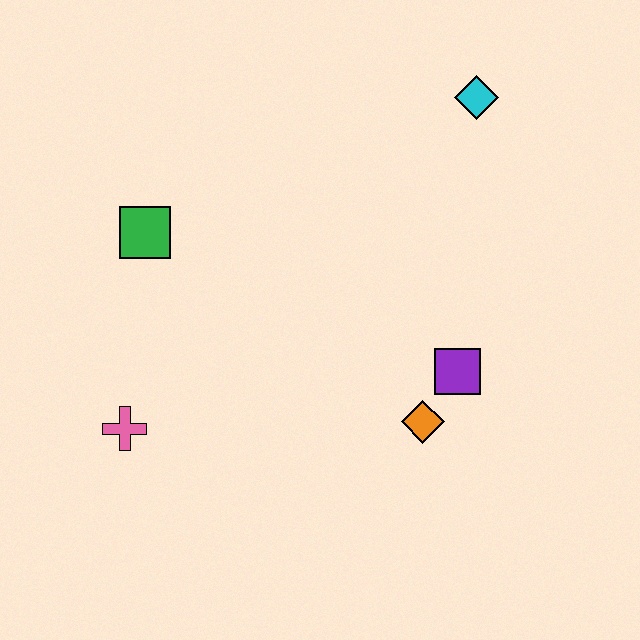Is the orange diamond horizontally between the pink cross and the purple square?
Yes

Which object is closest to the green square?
The pink cross is closest to the green square.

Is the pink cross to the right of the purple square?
No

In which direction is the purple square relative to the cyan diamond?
The purple square is below the cyan diamond.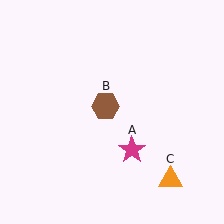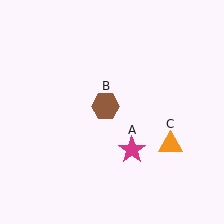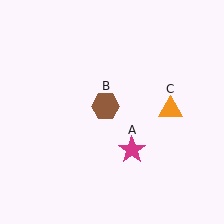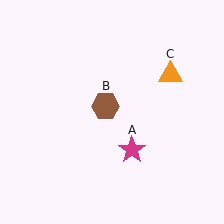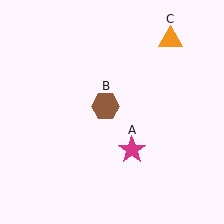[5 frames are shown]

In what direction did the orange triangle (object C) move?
The orange triangle (object C) moved up.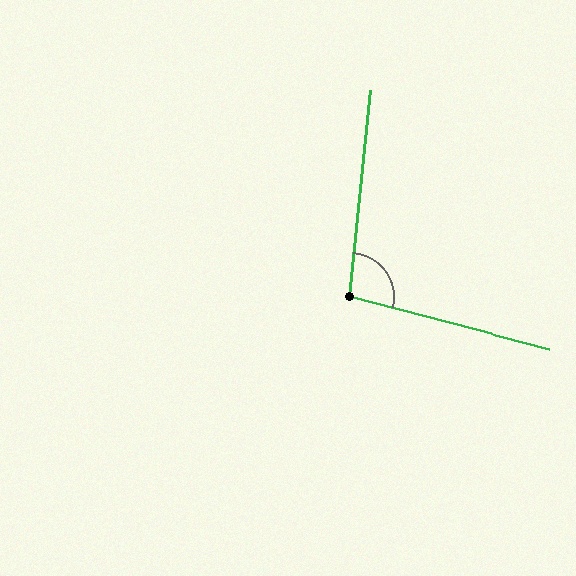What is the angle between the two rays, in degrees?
Approximately 99 degrees.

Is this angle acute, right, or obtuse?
It is obtuse.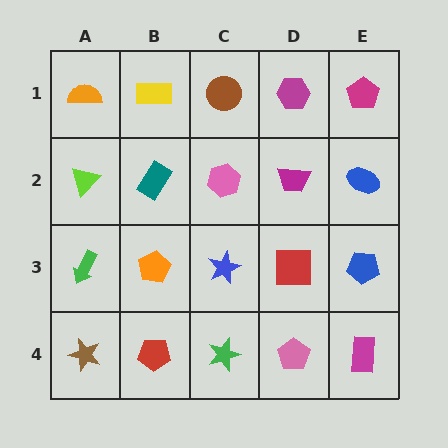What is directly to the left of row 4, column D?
A green star.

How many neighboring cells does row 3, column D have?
4.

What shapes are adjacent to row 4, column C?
A blue star (row 3, column C), a red pentagon (row 4, column B), a pink pentagon (row 4, column D).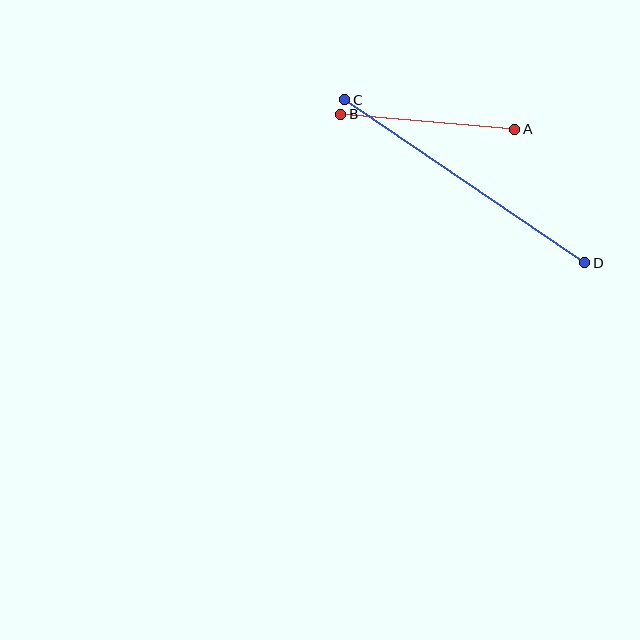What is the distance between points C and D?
The distance is approximately 290 pixels.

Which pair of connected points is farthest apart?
Points C and D are farthest apart.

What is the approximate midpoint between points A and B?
The midpoint is at approximately (428, 122) pixels.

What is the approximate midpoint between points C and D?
The midpoint is at approximately (465, 181) pixels.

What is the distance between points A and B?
The distance is approximately 175 pixels.